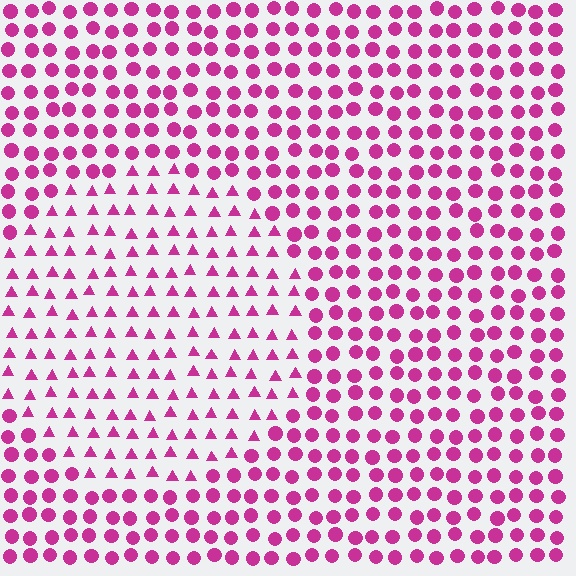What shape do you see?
I see a circle.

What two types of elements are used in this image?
The image uses triangles inside the circle region and circles outside it.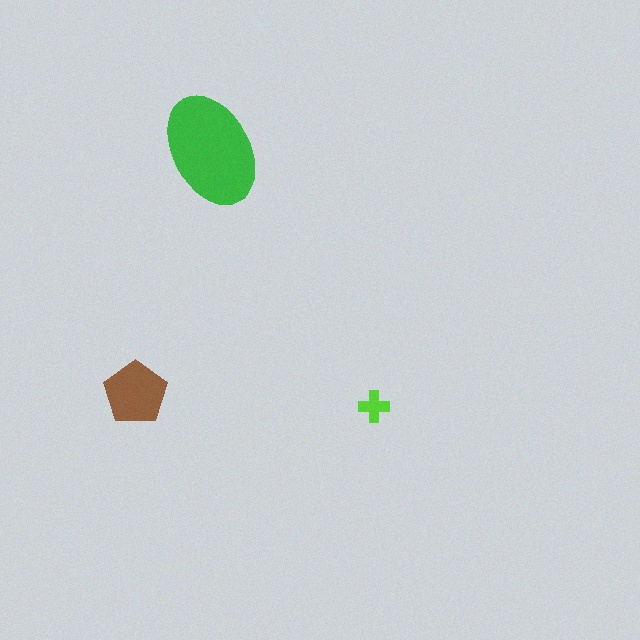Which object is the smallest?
The lime cross.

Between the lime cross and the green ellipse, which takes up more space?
The green ellipse.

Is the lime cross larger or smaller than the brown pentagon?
Smaller.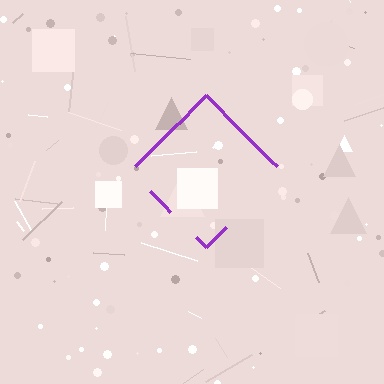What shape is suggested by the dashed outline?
The dashed outline suggests a diamond.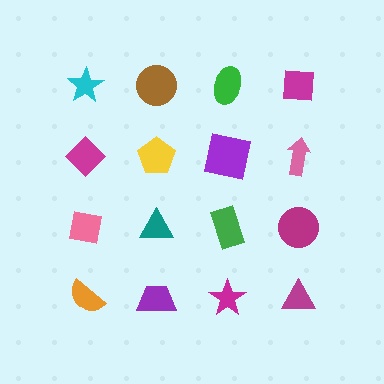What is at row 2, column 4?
A pink arrow.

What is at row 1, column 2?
A brown circle.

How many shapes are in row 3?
4 shapes.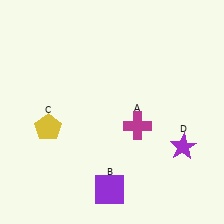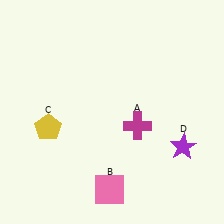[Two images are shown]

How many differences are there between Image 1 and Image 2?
There is 1 difference between the two images.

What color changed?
The square (B) changed from purple in Image 1 to pink in Image 2.